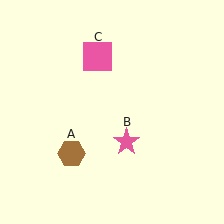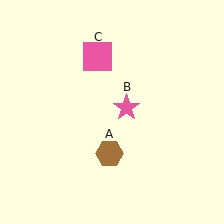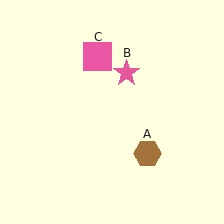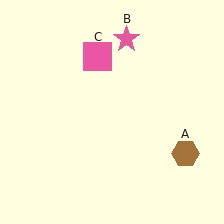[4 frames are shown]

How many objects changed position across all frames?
2 objects changed position: brown hexagon (object A), pink star (object B).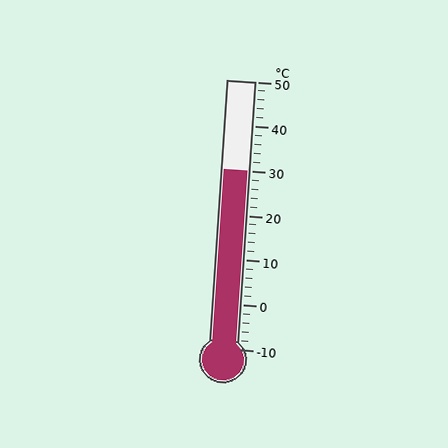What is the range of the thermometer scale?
The thermometer scale ranges from -10°C to 50°C.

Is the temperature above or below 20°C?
The temperature is above 20°C.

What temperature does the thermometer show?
The thermometer shows approximately 30°C.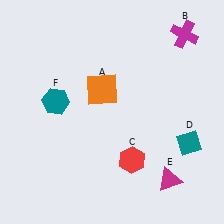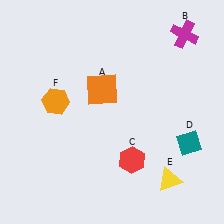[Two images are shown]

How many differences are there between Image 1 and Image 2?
There are 2 differences between the two images.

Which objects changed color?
E changed from magenta to yellow. F changed from teal to orange.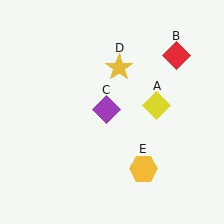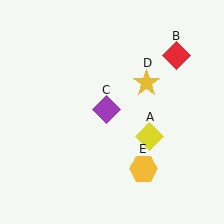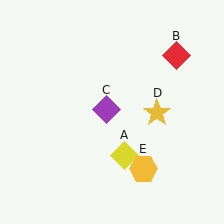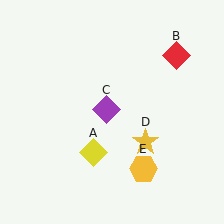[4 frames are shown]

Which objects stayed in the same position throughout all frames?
Red diamond (object B) and purple diamond (object C) and yellow hexagon (object E) remained stationary.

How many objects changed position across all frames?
2 objects changed position: yellow diamond (object A), yellow star (object D).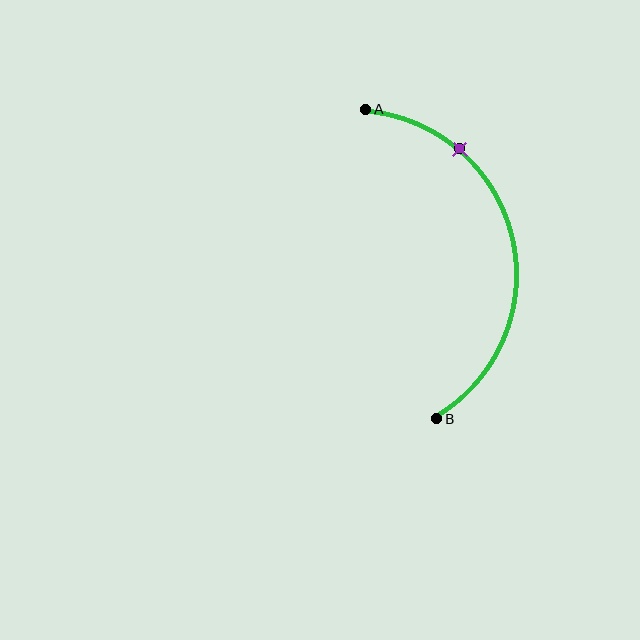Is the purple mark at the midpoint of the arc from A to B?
No. The purple mark lies on the arc but is closer to endpoint A. The arc midpoint would be at the point on the curve equidistant along the arc from both A and B.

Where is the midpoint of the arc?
The arc midpoint is the point on the curve farthest from the straight line joining A and B. It sits to the right of that line.